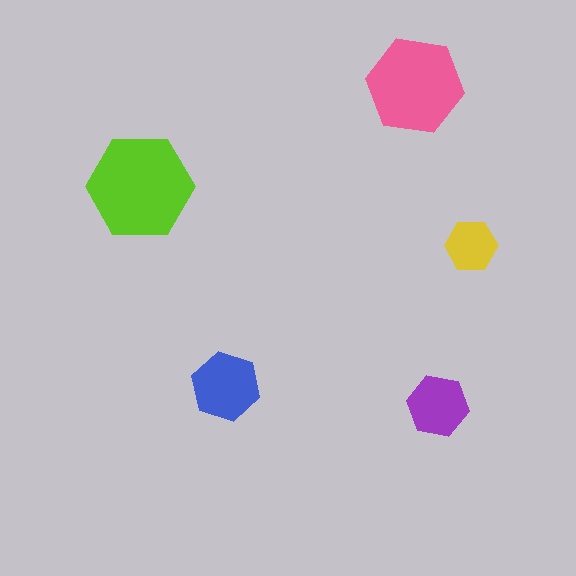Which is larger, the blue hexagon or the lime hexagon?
The lime one.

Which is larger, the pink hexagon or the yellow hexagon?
The pink one.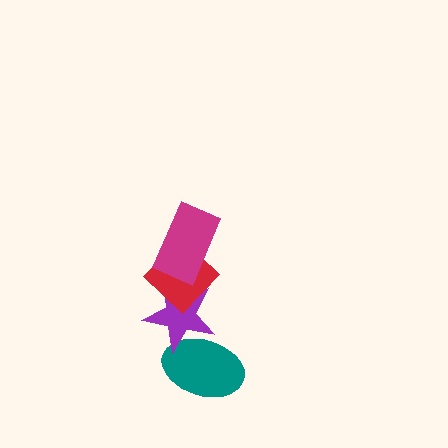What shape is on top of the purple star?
The red diamond is on top of the purple star.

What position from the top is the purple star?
The purple star is 3rd from the top.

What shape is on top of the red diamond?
The magenta rectangle is on top of the red diamond.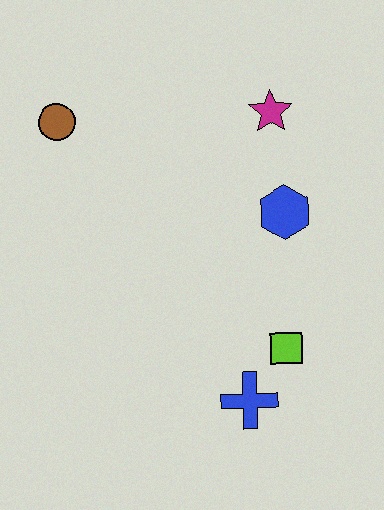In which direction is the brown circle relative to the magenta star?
The brown circle is to the left of the magenta star.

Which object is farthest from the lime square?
The brown circle is farthest from the lime square.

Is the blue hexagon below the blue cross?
No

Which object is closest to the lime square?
The blue cross is closest to the lime square.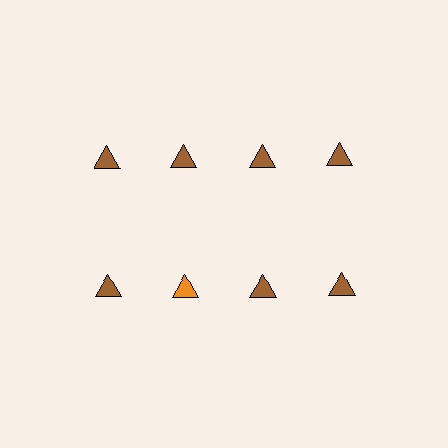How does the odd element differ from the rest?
It has a different color: orange instead of brown.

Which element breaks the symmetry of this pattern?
The orange triangle in the second row, second from left column breaks the symmetry. All other shapes are brown triangles.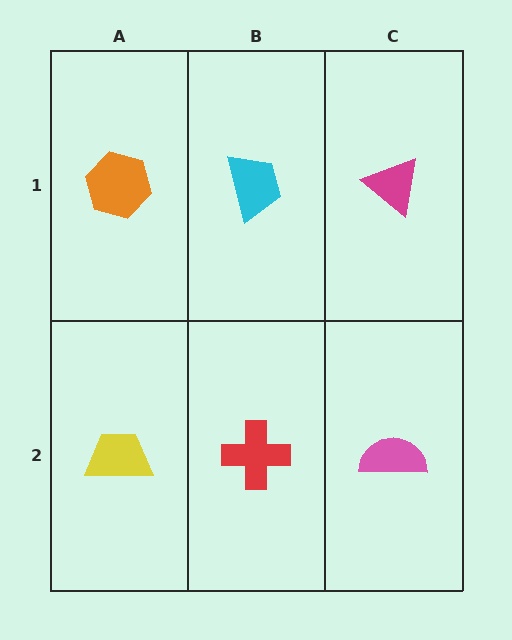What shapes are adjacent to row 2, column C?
A magenta triangle (row 1, column C), a red cross (row 2, column B).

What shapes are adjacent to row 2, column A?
An orange hexagon (row 1, column A), a red cross (row 2, column B).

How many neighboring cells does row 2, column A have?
2.